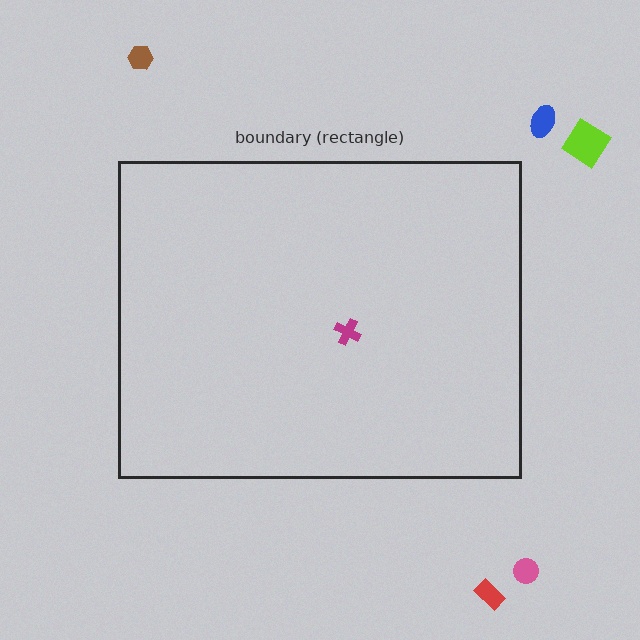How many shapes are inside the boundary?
1 inside, 5 outside.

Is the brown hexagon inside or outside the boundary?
Outside.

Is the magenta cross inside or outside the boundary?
Inside.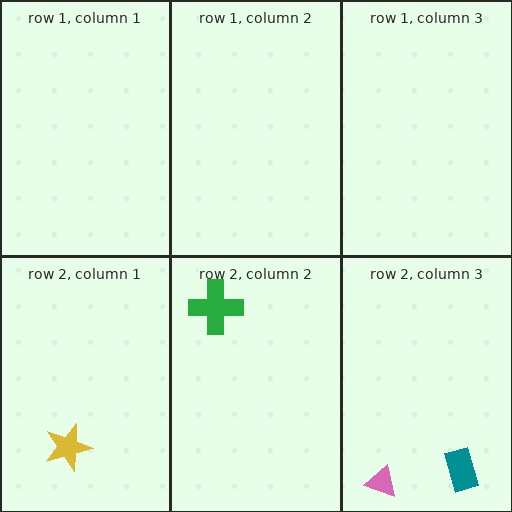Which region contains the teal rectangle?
The row 2, column 3 region.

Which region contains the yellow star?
The row 2, column 1 region.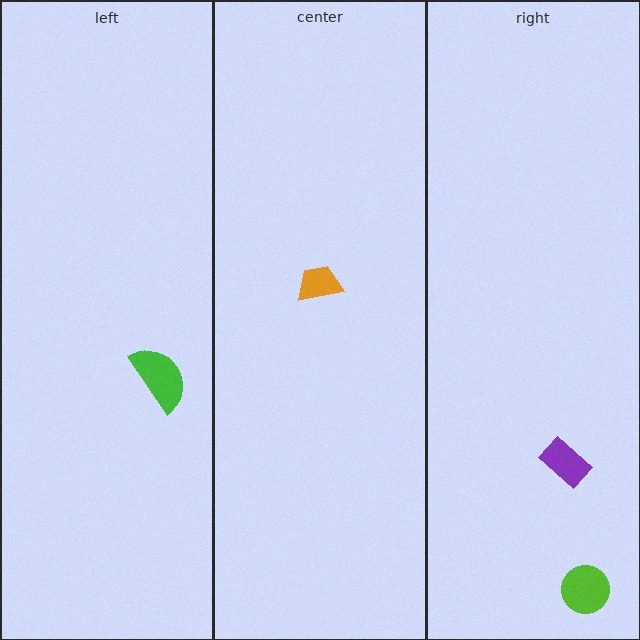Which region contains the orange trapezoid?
The center region.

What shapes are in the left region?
The green semicircle.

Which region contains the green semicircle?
The left region.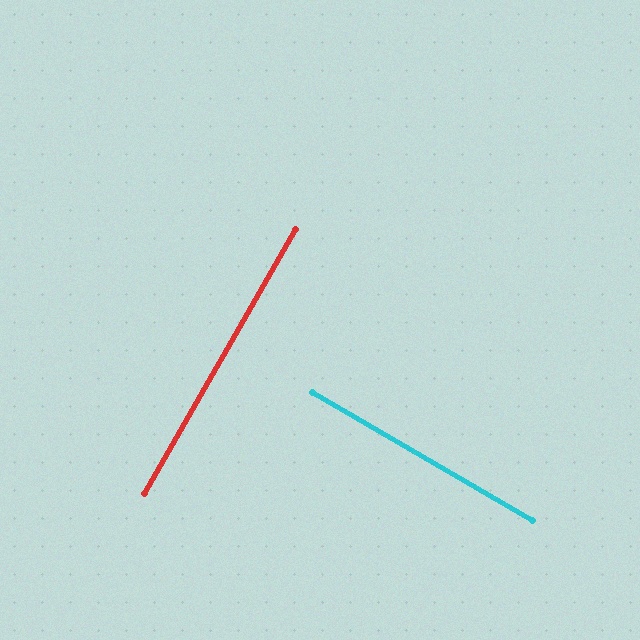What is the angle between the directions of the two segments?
Approximately 90 degrees.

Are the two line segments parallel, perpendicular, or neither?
Perpendicular — they meet at approximately 90°.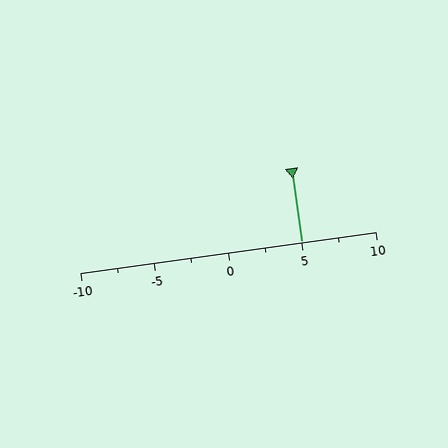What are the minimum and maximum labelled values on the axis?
The axis runs from -10 to 10.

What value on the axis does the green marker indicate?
The marker indicates approximately 5.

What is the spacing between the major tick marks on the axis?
The major ticks are spaced 5 apart.